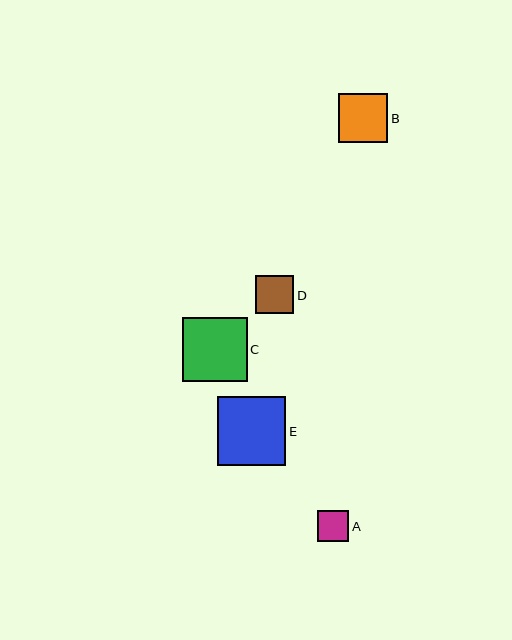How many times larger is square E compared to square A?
Square E is approximately 2.2 times the size of square A.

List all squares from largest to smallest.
From largest to smallest: E, C, B, D, A.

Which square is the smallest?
Square A is the smallest with a size of approximately 31 pixels.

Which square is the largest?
Square E is the largest with a size of approximately 68 pixels.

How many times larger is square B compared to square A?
Square B is approximately 1.6 times the size of square A.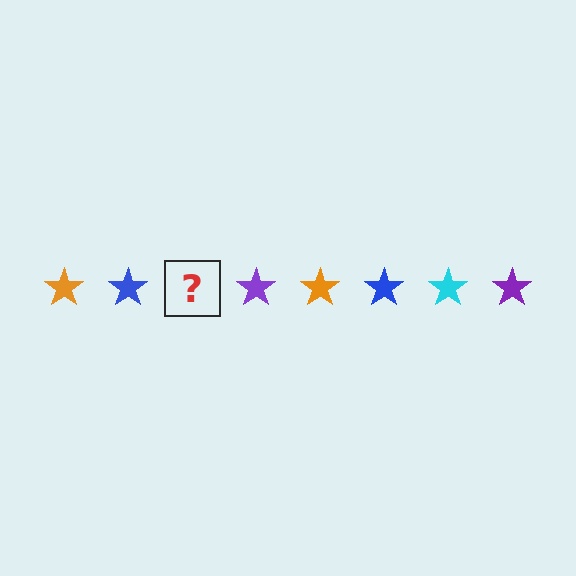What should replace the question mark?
The question mark should be replaced with a cyan star.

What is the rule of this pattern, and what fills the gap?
The rule is that the pattern cycles through orange, blue, cyan, purple stars. The gap should be filled with a cyan star.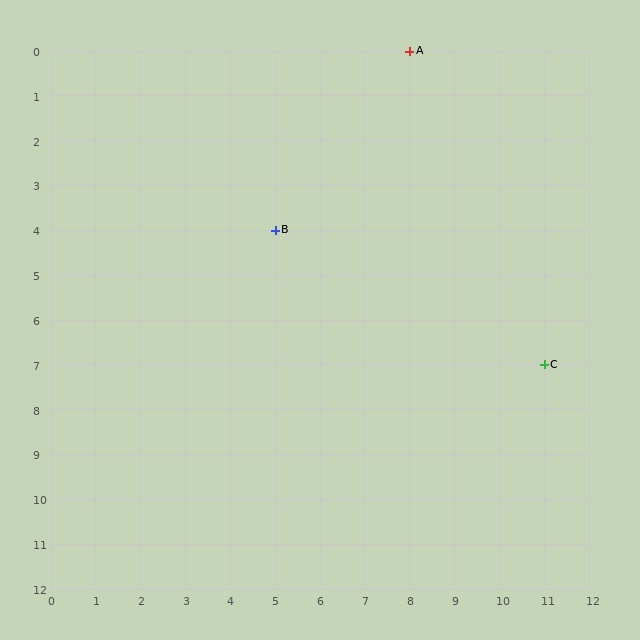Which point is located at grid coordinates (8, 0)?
Point A is at (8, 0).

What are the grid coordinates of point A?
Point A is at grid coordinates (8, 0).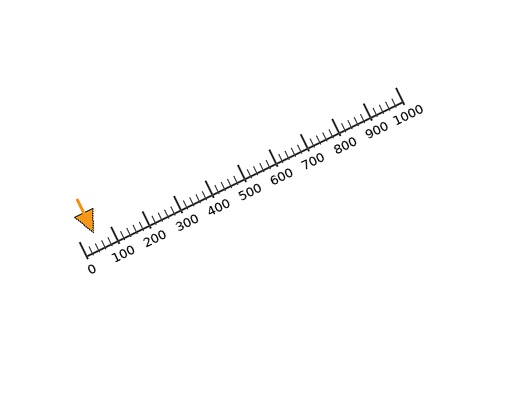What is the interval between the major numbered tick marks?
The major tick marks are spaced 100 units apart.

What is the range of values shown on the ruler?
The ruler shows values from 0 to 1000.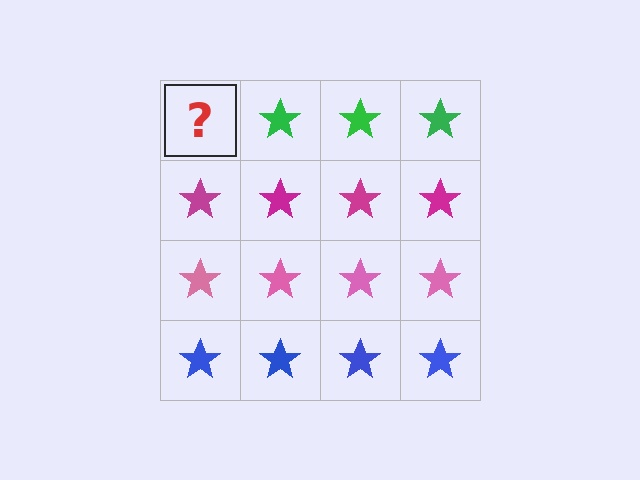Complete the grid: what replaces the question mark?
The question mark should be replaced with a green star.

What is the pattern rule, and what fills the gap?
The rule is that each row has a consistent color. The gap should be filled with a green star.